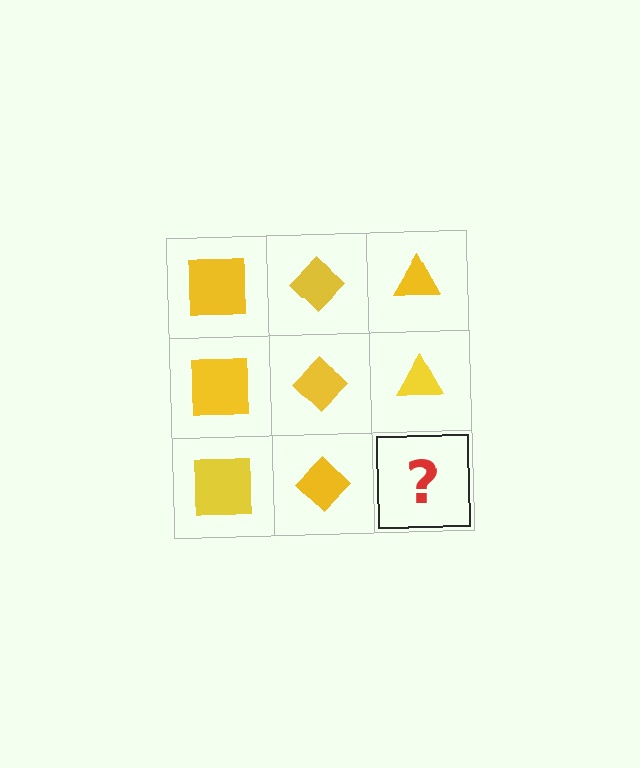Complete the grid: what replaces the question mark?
The question mark should be replaced with a yellow triangle.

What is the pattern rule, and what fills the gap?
The rule is that each column has a consistent shape. The gap should be filled with a yellow triangle.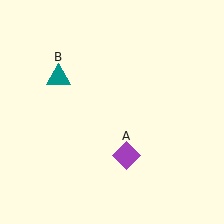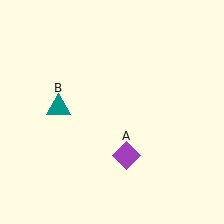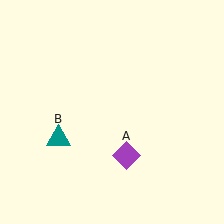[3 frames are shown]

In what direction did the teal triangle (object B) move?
The teal triangle (object B) moved down.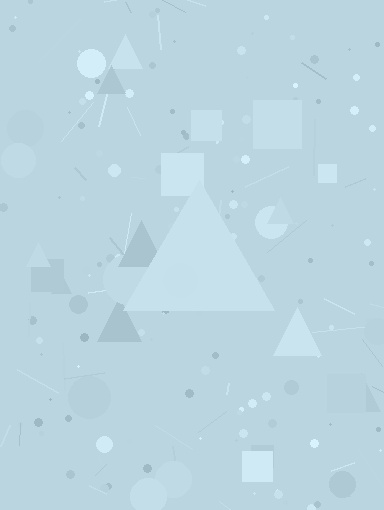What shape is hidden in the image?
A triangle is hidden in the image.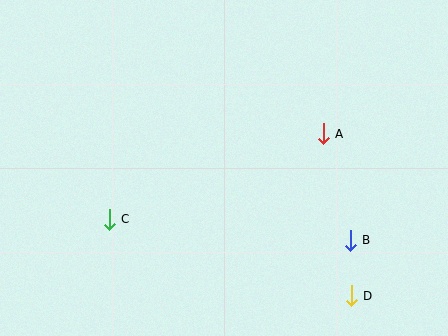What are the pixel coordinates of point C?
Point C is at (109, 219).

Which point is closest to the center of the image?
Point A at (323, 134) is closest to the center.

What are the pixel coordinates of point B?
Point B is at (350, 240).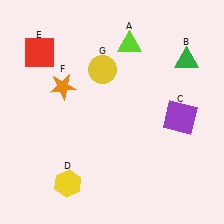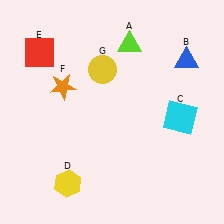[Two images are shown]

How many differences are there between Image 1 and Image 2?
There are 2 differences between the two images.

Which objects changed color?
B changed from green to blue. C changed from purple to cyan.